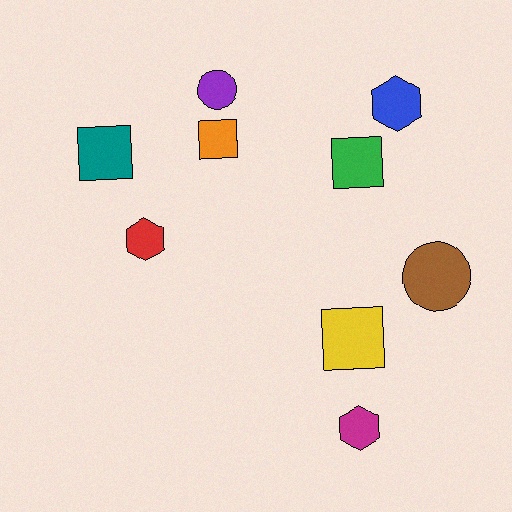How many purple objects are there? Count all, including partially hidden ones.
There is 1 purple object.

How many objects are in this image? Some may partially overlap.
There are 9 objects.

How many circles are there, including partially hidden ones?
There are 2 circles.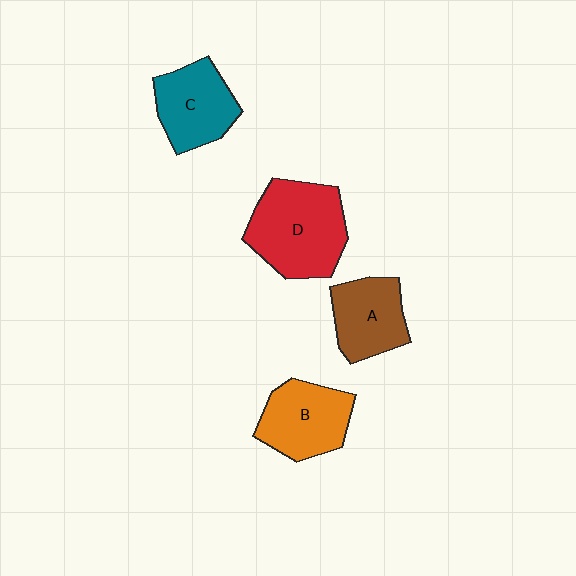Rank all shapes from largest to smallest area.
From largest to smallest: D (red), B (orange), C (teal), A (brown).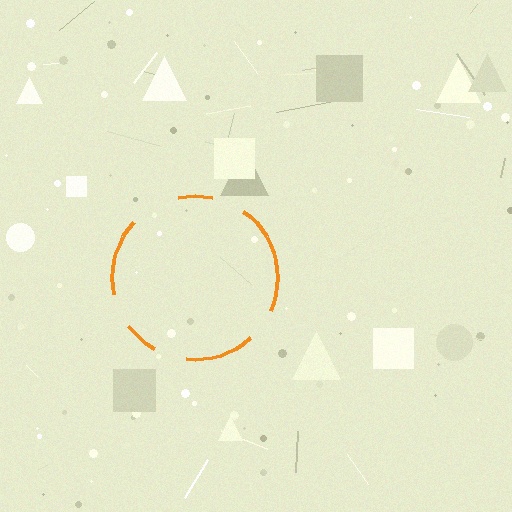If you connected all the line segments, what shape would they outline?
They would outline a circle.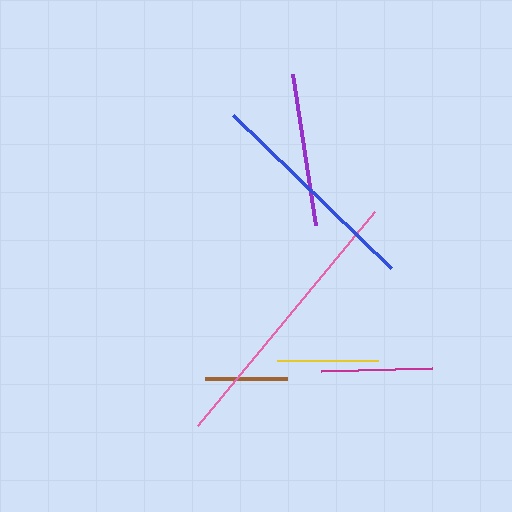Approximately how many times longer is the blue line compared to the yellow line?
The blue line is approximately 2.2 times the length of the yellow line.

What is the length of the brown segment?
The brown segment is approximately 83 pixels long.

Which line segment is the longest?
The pink line is the longest at approximately 278 pixels.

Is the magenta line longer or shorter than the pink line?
The pink line is longer than the magenta line.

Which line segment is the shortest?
The brown line is the shortest at approximately 83 pixels.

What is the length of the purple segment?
The purple segment is approximately 152 pixels long.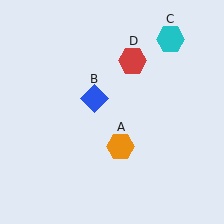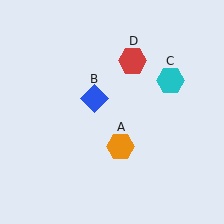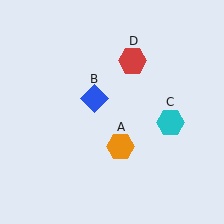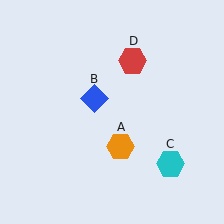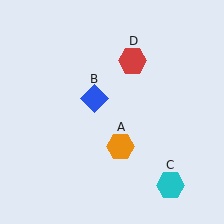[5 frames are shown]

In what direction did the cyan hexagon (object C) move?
The cyan hexagon (object C) moved down.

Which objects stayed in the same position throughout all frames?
Orange hexagon (object A) and blue diamond (object B) and red hexagon (object D) remained stationary.